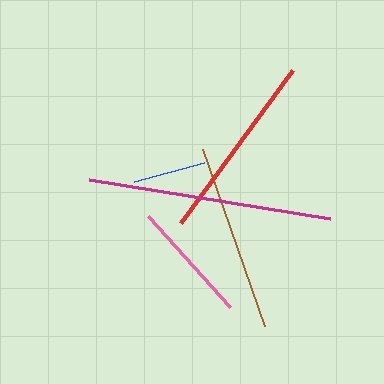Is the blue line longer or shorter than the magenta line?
The magenta line is longer than the blue line.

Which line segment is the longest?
The magenta line is the longest at approximately 244 pixels.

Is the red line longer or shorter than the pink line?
The red line is longer than the pink line.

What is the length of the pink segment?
The pink segment is approximately 122 pixels long.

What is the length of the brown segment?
The brown segment is approximately 188 pixels long.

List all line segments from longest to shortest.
From longest to shortest: magenta, red, brown, pink, blue.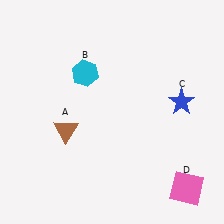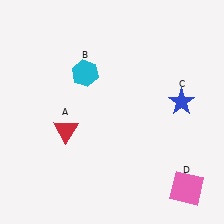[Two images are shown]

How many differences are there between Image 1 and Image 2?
There is 1 difference between the two images.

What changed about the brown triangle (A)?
In Image 1, A is brown. In Image 2, it changed to red.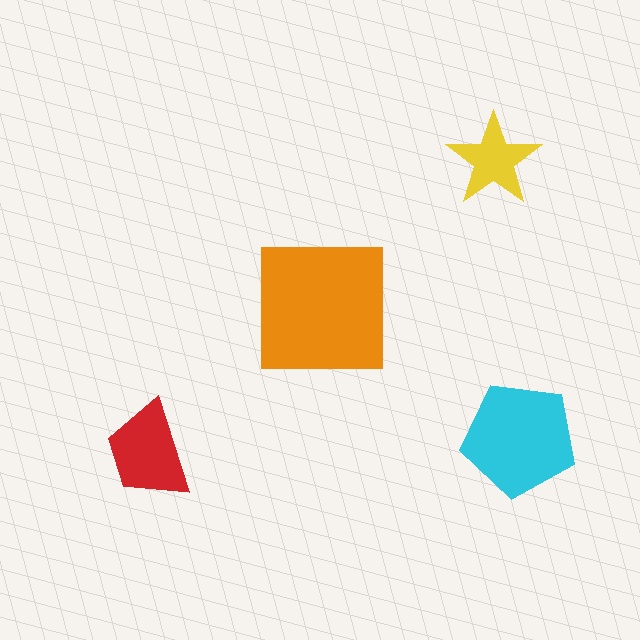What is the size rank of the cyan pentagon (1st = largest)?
2nd.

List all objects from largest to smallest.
The orange square, the cyan pentagon, the red trapezoid, the yellow star.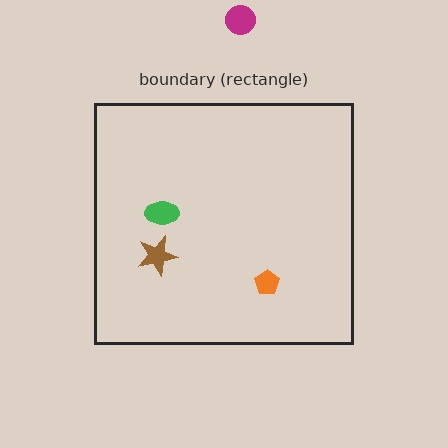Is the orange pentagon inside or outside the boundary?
Inside.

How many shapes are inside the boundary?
3 inside, 1 outside.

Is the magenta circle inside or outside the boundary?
Outside.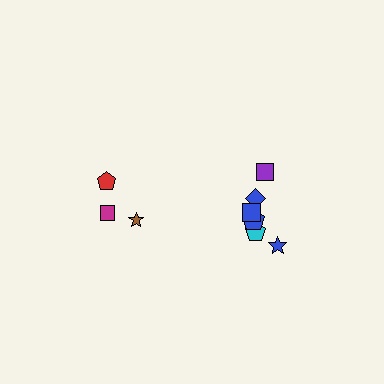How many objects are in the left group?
There are 3 objects.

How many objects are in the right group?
There are 6 objects.